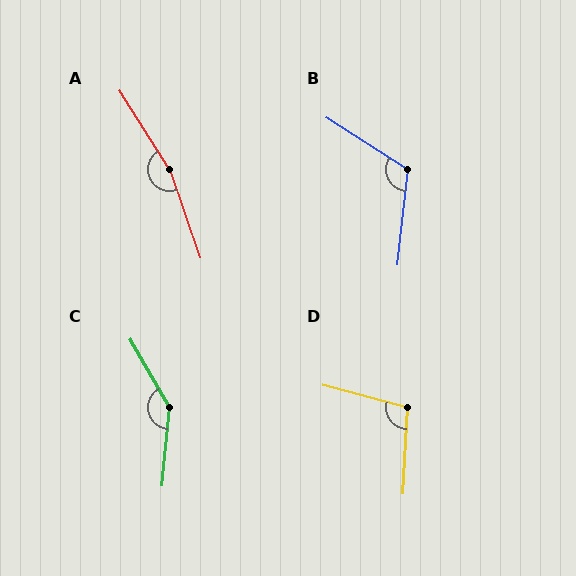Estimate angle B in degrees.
Approximately 117 degrees.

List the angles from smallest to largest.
D (102°), B (117°), C (145°), A (167°).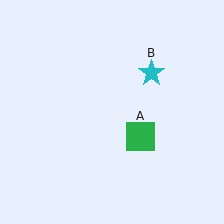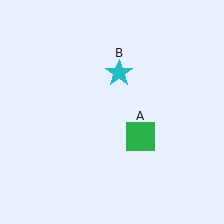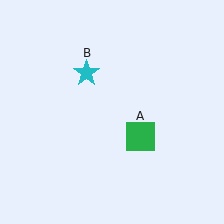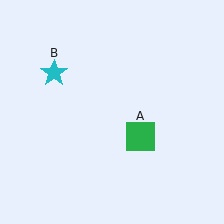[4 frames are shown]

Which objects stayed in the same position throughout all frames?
Green square (object A) remained stationary.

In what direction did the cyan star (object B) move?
The cyan star (object B) moved left.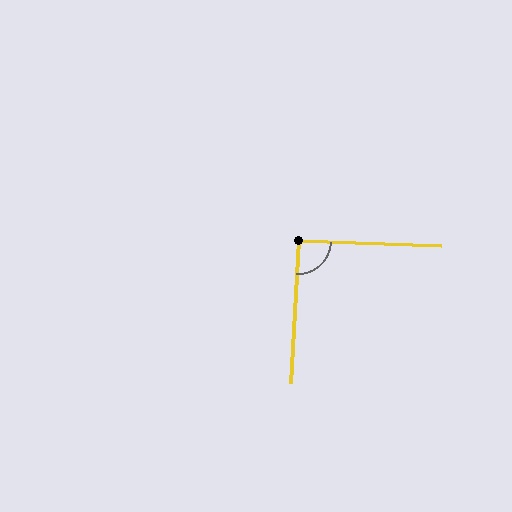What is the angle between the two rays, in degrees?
Approximately 91 degrees.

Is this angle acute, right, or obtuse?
It is approximately a right angle.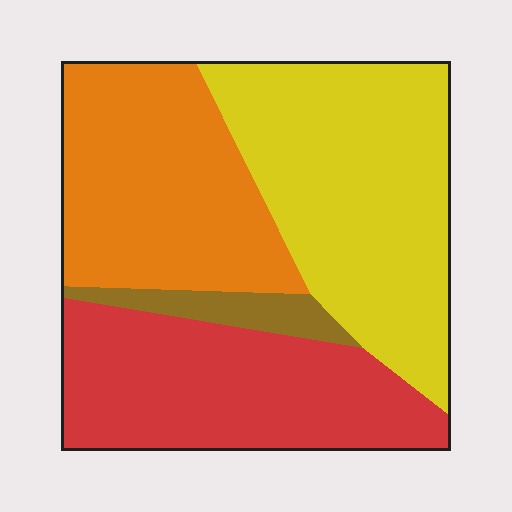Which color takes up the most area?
Yellow, at roughly 35%.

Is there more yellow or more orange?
Yellow.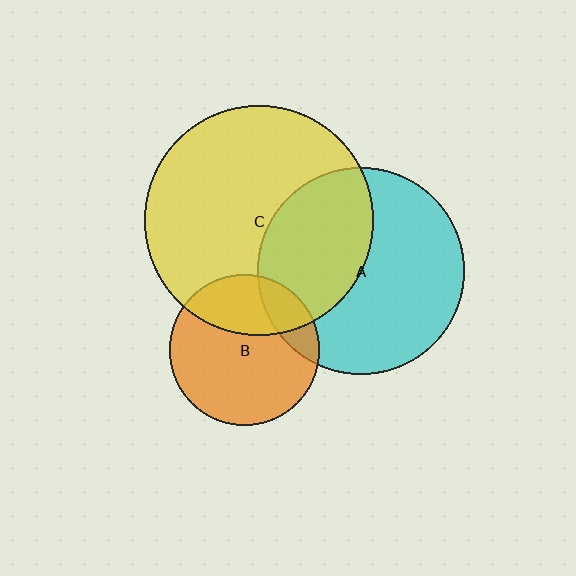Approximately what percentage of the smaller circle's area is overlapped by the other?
Approximately 15%.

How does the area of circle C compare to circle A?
Approximately 1.2 times.